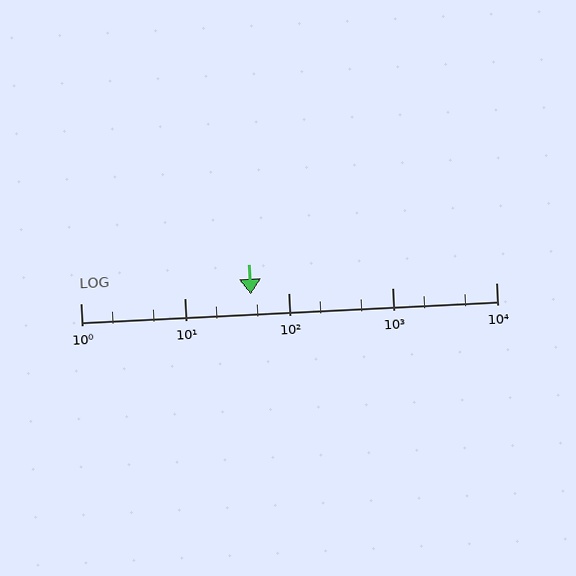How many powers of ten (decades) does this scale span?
The scale spans 4 decades, from 1 to 10000.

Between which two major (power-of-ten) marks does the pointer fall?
The pointer is between 10 and 100.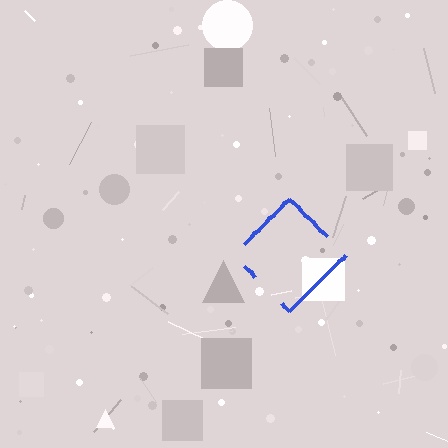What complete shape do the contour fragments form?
The contour fragments form a diamond.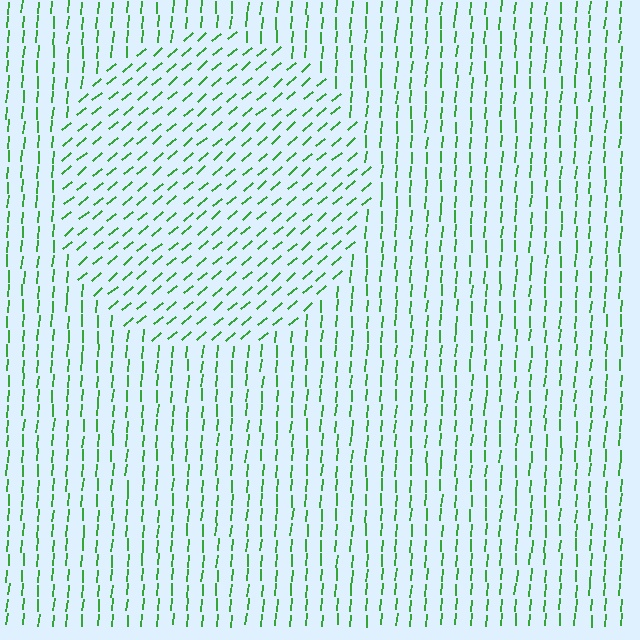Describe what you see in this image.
The image is filled with small green line segments. A circle region in the image has lines oriented differently from the surrounding lines, creating a visible texture boundary.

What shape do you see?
I see a circle.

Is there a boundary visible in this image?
Yes, there is a texture boundary formed by a change in line orientation.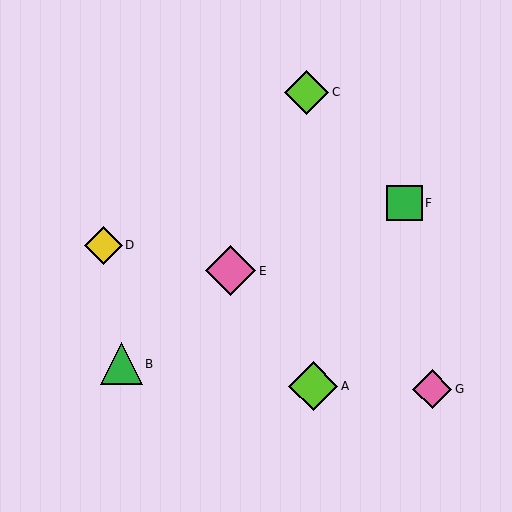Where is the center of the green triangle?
The center of the green triangle is at (121, 364).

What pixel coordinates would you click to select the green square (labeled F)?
Click at (404, 203) to select the green square F.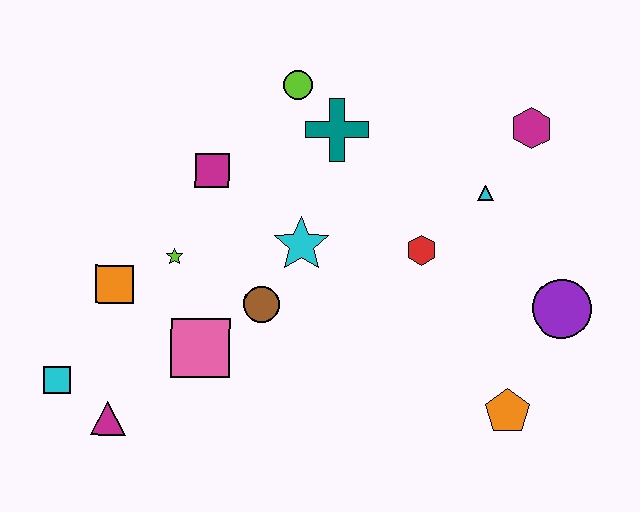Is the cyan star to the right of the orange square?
Yes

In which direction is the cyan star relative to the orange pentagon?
The cyan star is to the left of the orange pentagon.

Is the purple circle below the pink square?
No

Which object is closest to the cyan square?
The magenta triangle is closest to the cyan square.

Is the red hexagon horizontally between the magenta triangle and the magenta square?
No